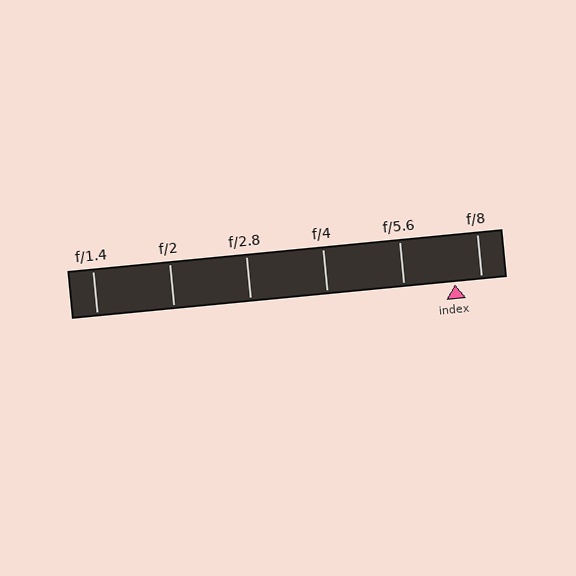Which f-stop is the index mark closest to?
The index mark is closest to f/8.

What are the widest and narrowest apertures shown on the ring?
The widest aperture shown is f/1.4 and the narrowest is f/8.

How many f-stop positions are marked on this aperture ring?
There are 6 f-stop positions marked.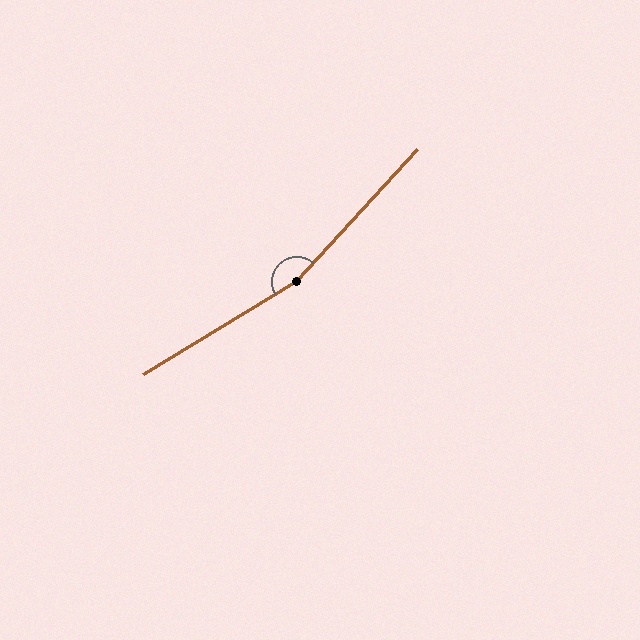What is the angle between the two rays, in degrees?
Approximately 163 degrees.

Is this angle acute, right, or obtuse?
It is obtuse.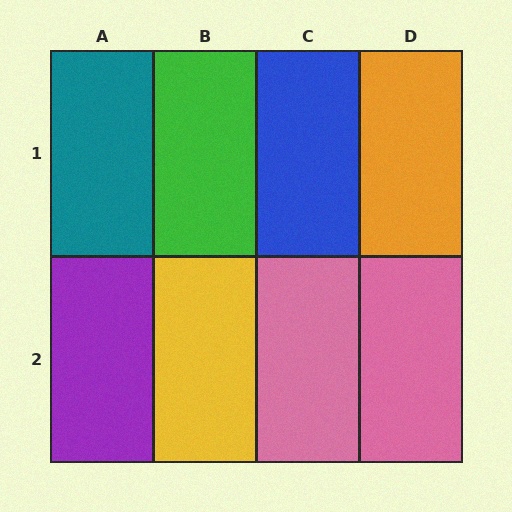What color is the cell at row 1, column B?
Green.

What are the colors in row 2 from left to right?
Purple, yellow, pink, pink.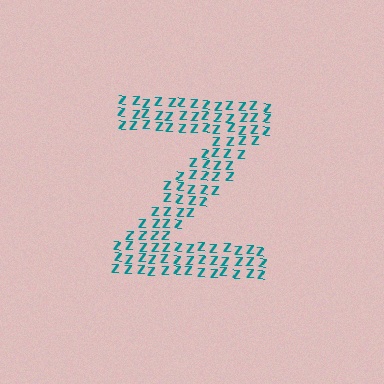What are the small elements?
The small elements are letter Z's.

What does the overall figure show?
The overall figure shows the letter Z.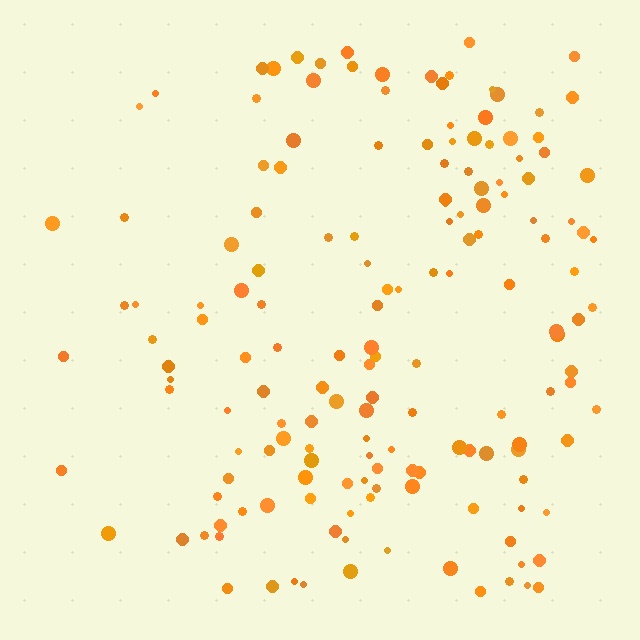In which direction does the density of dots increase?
From left to right, with the right side densest.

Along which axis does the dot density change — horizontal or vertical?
Horizontal.